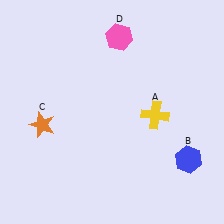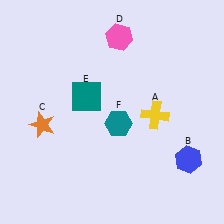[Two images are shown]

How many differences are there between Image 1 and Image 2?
There are 2 differences between the two images.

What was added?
A teal square (E), a teal hexagon (F) were added in Image 2.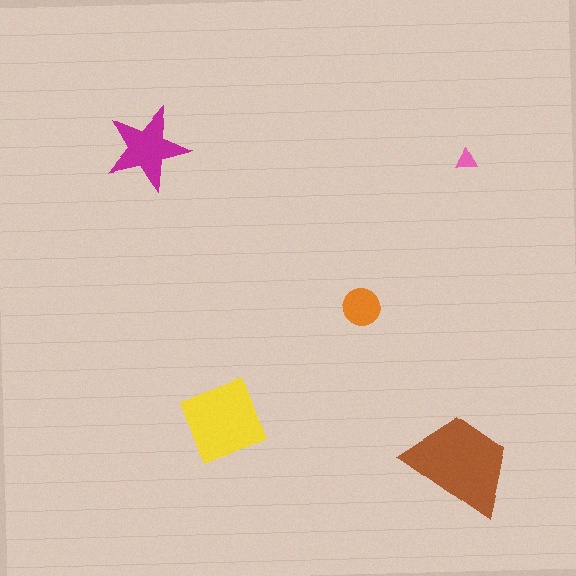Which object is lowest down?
The brown trapezoid is bottommost.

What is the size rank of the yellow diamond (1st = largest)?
2nd.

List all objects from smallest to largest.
The pink triangle, the orange circle, the magenta star, the yellow diamond, the brown trapezoid.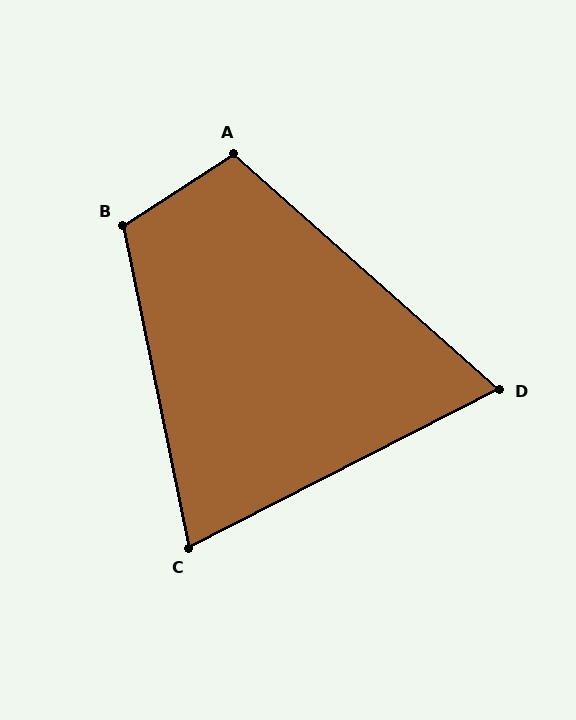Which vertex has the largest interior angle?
B, at approximately 111 degrees.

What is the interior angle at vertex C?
Approximately 74 degrees (acute).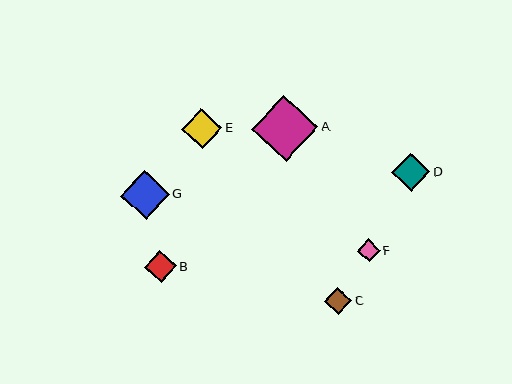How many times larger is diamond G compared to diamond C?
Diamond G is approximately 1.8 times the size of diamond C.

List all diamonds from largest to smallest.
From largest to smallest: A, G, E, D, B, C, F.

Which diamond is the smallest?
Diamond F is the smallest with a size of approximately 22 pixels.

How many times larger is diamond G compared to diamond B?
Diamond G is approximately 1.5 times the size of diamond B.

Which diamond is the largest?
Diamond A is the largest with a size of approximately 66 pixels.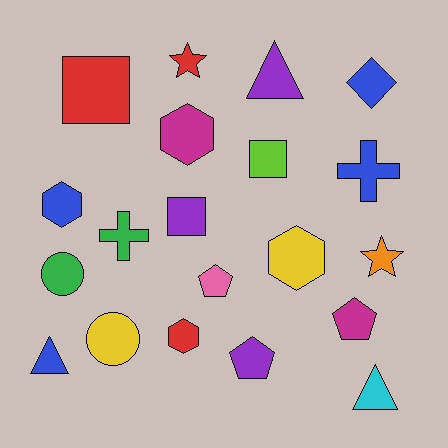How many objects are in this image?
There are 20 objects.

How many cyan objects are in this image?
There is 1 cyan object.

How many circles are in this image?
There are 2 circles.